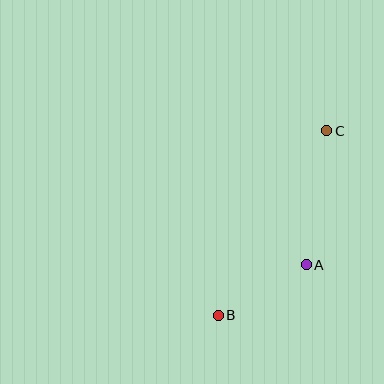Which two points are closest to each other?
Points A and B are closest to each other.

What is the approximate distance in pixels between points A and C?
The distance between A and C is approximately 136 pixels.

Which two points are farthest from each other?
Points B and C are farthest from each other.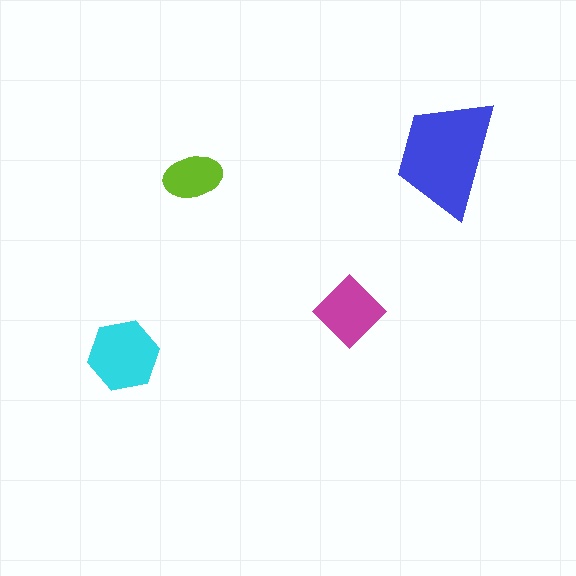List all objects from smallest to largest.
The lime ellipse, the magenta diamond, the cyan hexagon, the blue trapezoid.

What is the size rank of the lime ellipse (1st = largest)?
4th.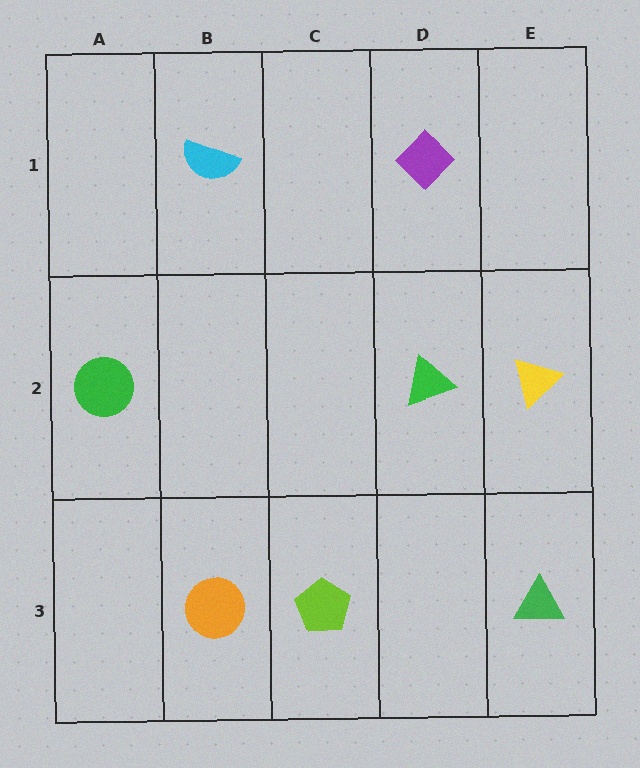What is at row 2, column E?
A yellow triangle.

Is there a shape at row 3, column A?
No, that cell is empty.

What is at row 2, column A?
A green circle.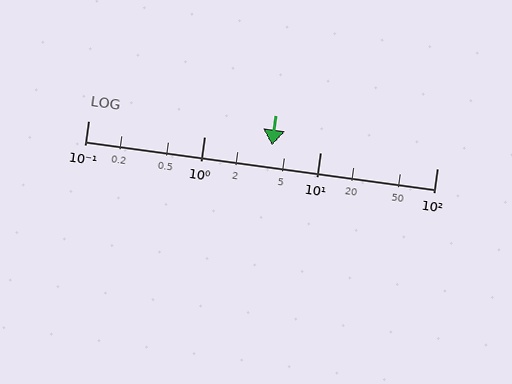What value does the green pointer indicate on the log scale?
The pointer indicates approximately 3.8.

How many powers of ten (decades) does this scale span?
The scale spans 3 decades, from 0.1 to 100.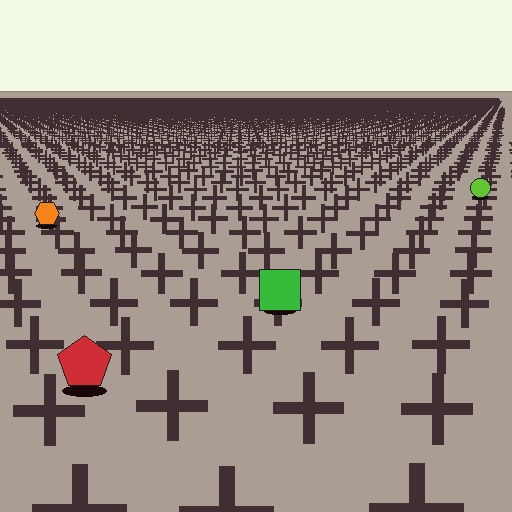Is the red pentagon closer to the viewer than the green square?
Yes. The red pentagon is closer — you can tell from the texture gradient: the ground texture is coarser near it.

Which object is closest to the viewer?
The red pentagon is closest. The texture marks near it are larger and more spread out.